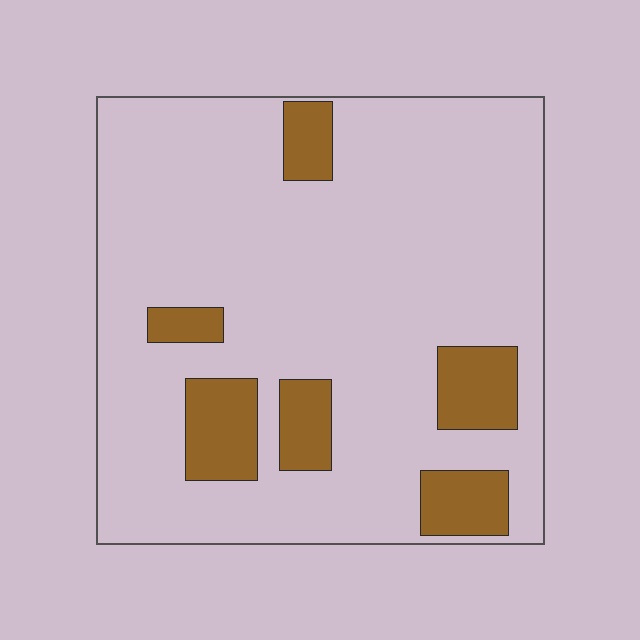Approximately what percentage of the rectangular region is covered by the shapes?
Approximately 15%.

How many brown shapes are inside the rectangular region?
6.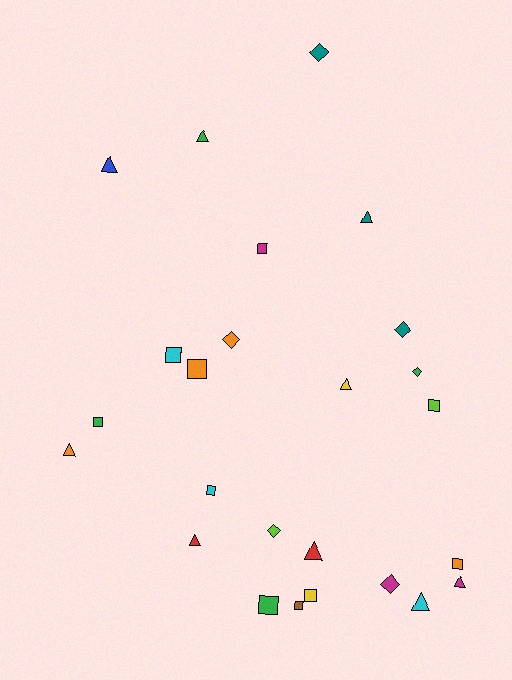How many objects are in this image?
There are 25 objects.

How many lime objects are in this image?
There are 2 lime objects.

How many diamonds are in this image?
There are 6 diamonds.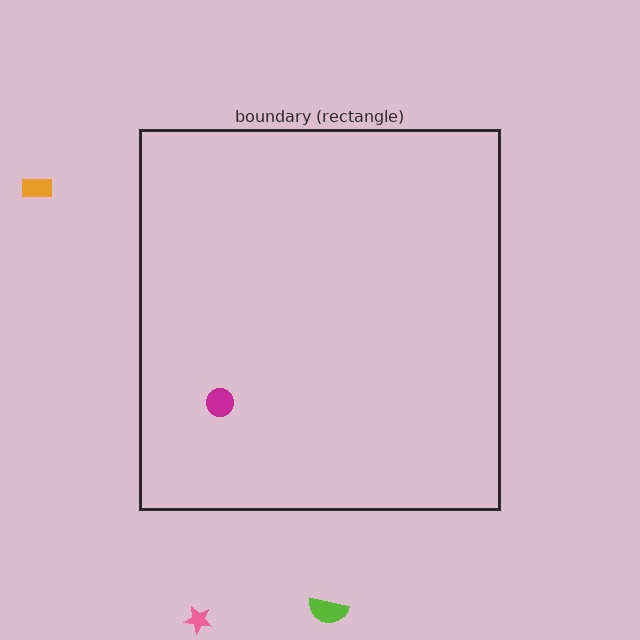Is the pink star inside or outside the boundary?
Outside.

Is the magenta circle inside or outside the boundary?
Inside.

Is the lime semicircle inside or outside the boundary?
Outside.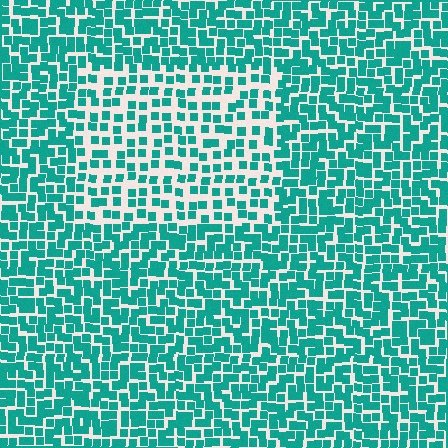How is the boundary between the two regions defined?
The boundary is defined by a change in element density (approximately 1.8x ratio). All elements are the same color, size, and shape.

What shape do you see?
I see a rectangle.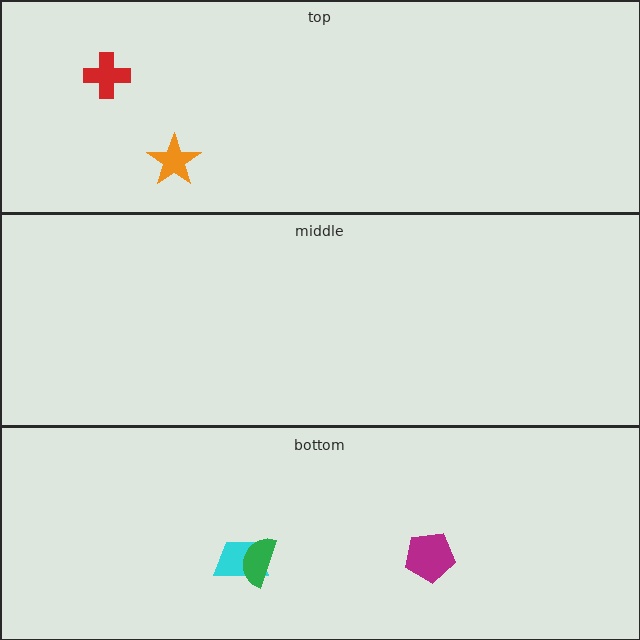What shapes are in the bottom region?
The cyan trapezoid, the green semicircle, the magenta pentagon.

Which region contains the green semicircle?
The bottom region.